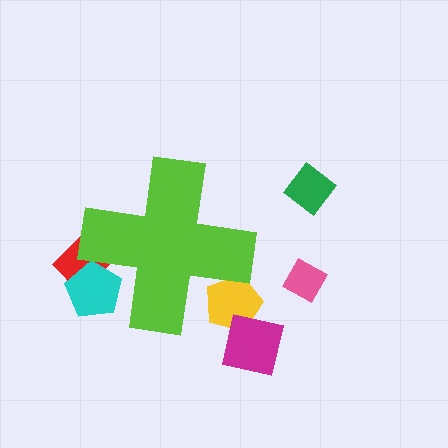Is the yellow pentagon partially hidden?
Yes, the yellow pentagon is partially hidden behind the lime cross.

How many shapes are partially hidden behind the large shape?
3 shapes are partially hidden.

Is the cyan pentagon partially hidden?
Yes, the cyan pentagon is partially hidden behind the lime cross.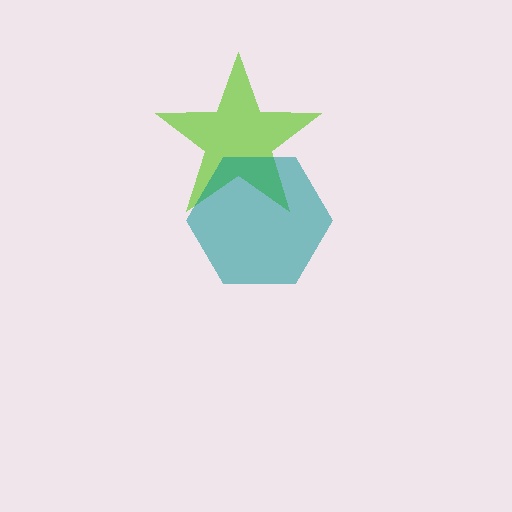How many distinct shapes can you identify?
There are 2 distinct shapes: a lime star, a teal hexagon.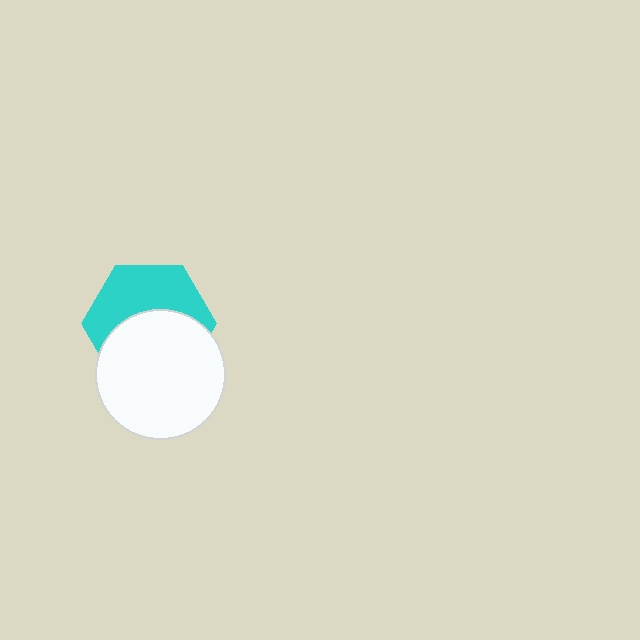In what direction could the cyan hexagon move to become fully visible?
The cyan hexagon could move up. That would shift it out from behind the white circle entirely.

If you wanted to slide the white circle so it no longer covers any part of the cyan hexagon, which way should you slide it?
Slide it down — that is the most direct way to separate the two shapes.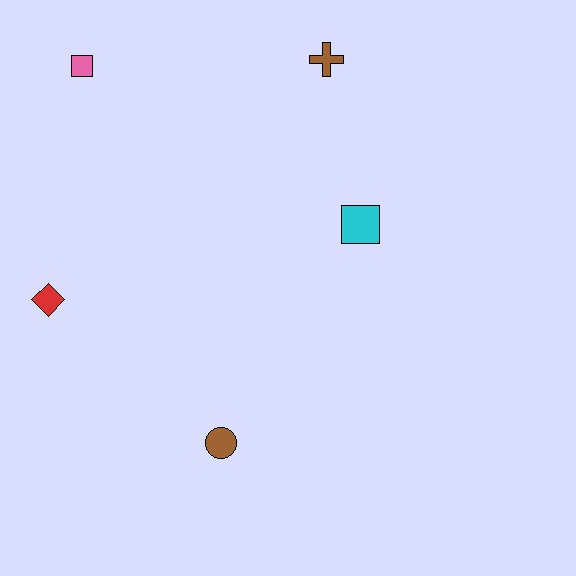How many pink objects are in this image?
There is 1 pink object.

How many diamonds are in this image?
There is 1 diamond.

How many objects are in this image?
There are 5 objects.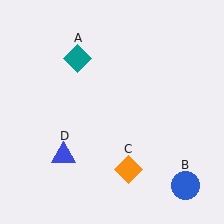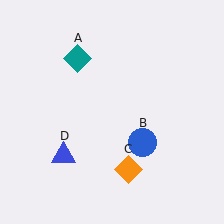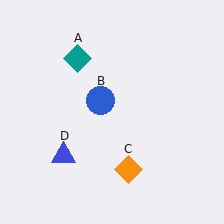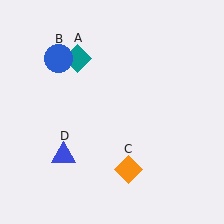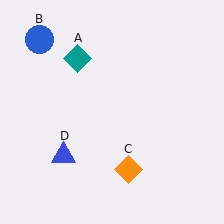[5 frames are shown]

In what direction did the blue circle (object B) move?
The blue circle (object B) moved up and to the left.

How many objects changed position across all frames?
1 object changed position: blue circle (object B).